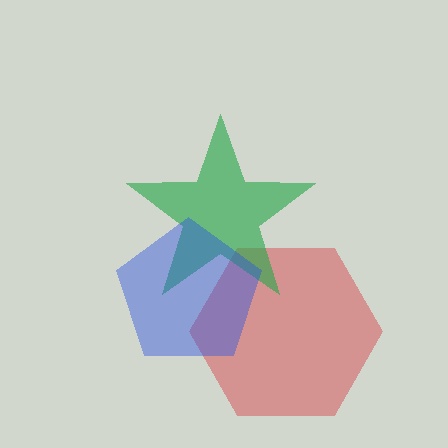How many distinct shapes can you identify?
There are 3 distinct shapes: a red hexagon, a green star, a blue pentagon.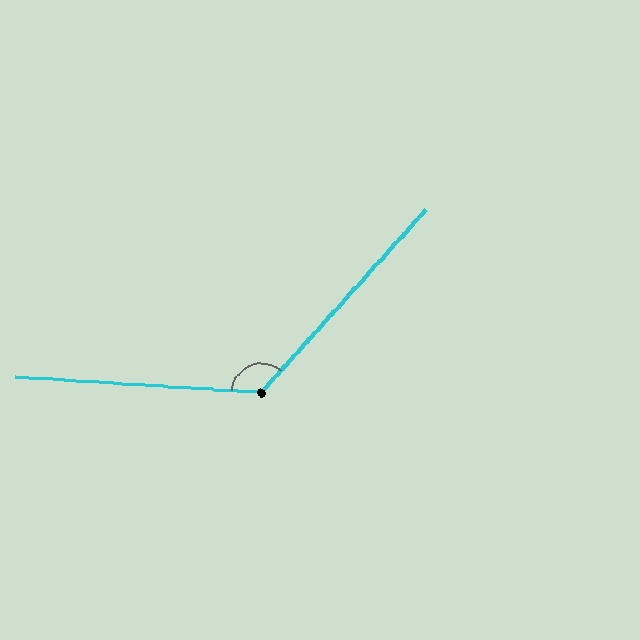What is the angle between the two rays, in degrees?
Approximately 128 degrees.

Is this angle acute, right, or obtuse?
It is obtuse.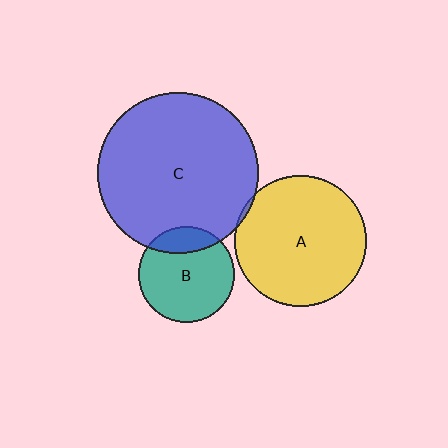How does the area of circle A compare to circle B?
Approximately 1.9 times.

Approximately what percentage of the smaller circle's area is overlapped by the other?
Approximately 20%.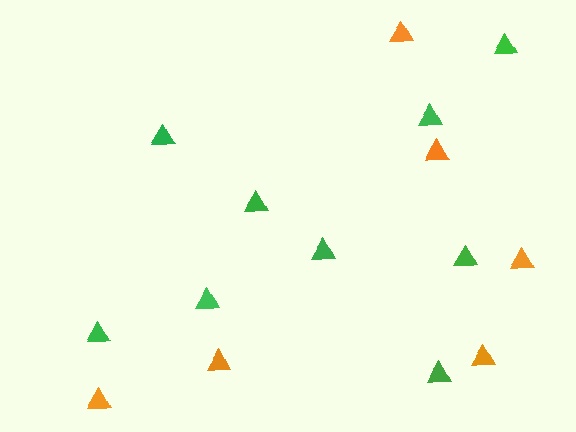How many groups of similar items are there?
There are 2 groups: one group of orange triangles (6) and one group of green triangles (9).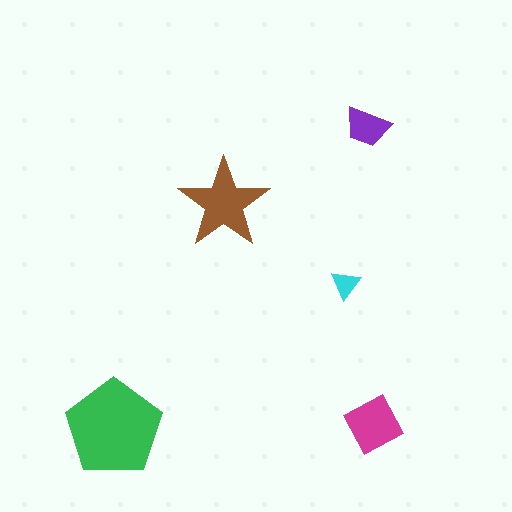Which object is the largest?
The green pentagon.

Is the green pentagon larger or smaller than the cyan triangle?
Larger.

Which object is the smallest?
The cyan triangle.